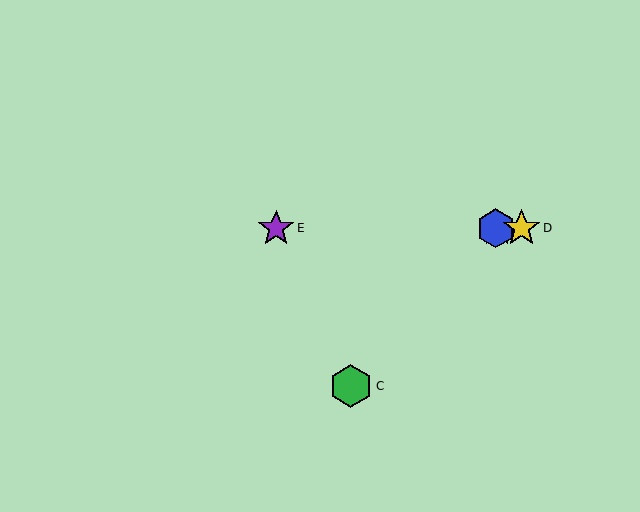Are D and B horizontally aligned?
Yes, both are at y≈228.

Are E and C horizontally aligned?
No, E is at y≈228 and C is at y≈386.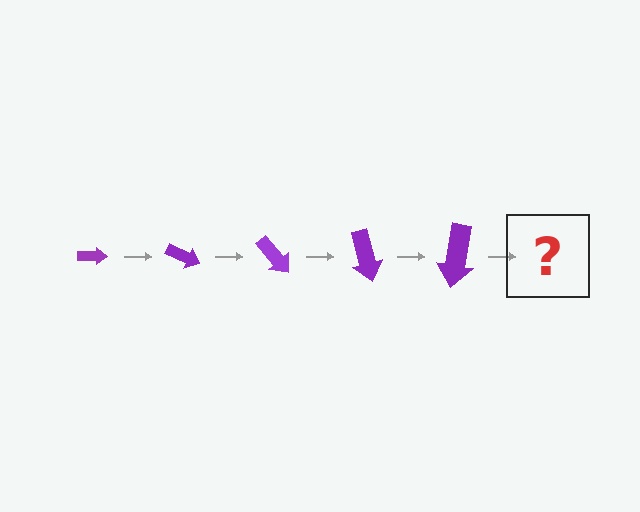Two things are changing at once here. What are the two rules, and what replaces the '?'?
The two rules are that the arrow grows larger each step and it rotates 25 degrees each step. The '?' should be an arrow, larger than the previous one and rotated 125 degrees from the start.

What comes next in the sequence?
The next element should be an arrow, larger than the previous one and rotated 125 degrees from the start.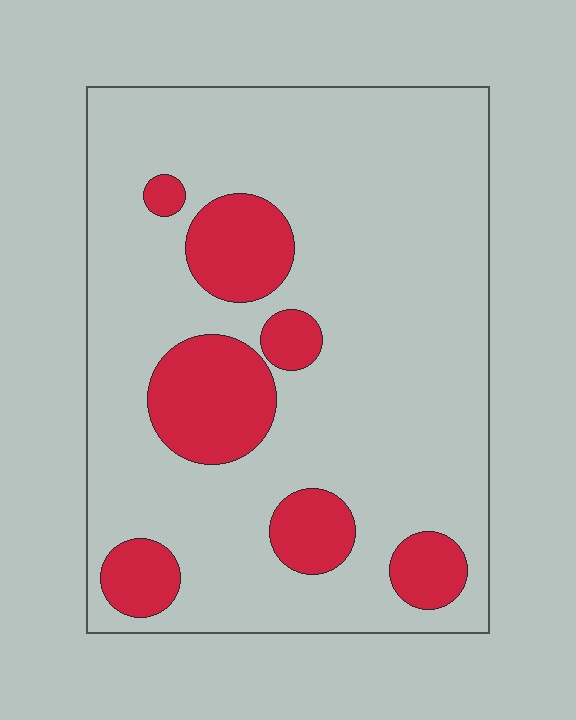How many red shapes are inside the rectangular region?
7.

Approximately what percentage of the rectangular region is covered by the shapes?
Approximately 20%.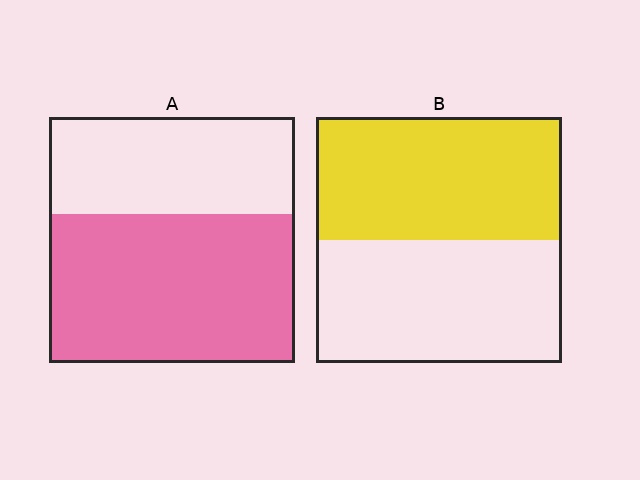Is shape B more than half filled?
Roughly half.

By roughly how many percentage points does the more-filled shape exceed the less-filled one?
By roughly 10 percentage points (A over B).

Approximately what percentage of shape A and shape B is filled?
A is approximately 60% and B is approximately 50%.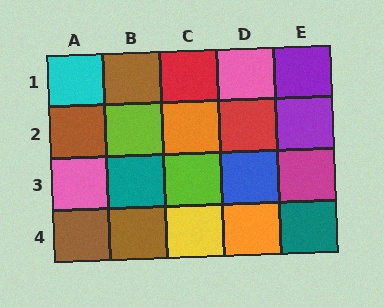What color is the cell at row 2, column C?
Orange.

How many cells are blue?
1 cell is blue.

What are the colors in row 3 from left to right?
Pink, teal, lime, blue, magenta.